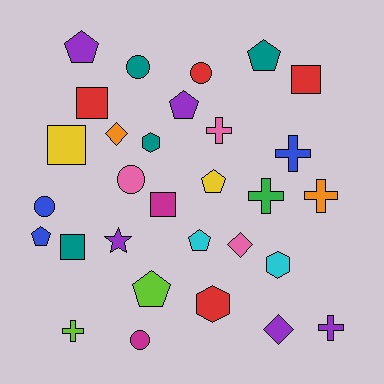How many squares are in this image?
There are 5 squares.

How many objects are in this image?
There are 30 objects.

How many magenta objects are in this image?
There are 2 magenta objects.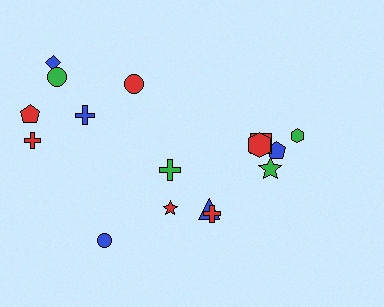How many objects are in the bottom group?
There are 6 objects.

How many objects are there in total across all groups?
There are 16 objects.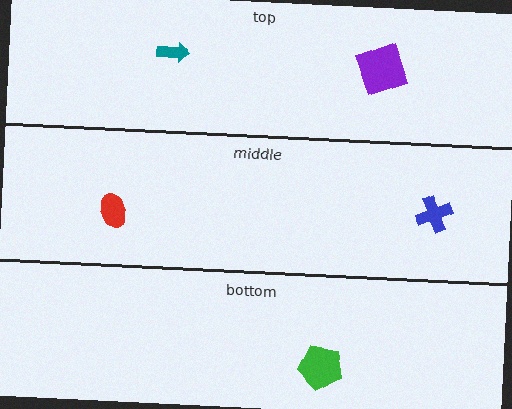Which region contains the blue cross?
The middle region.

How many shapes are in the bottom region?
1.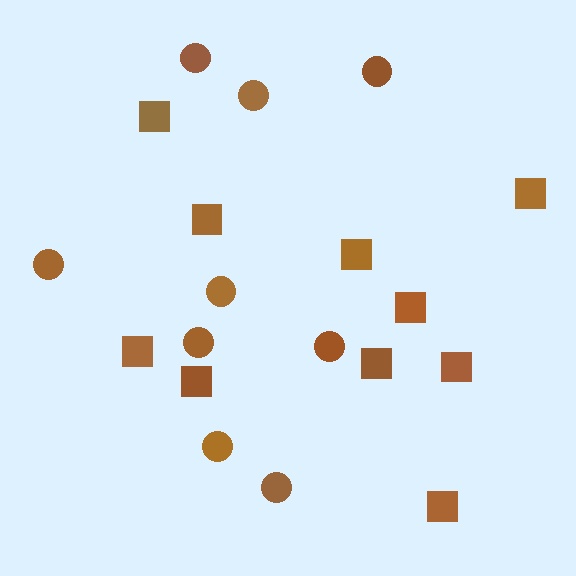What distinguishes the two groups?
There are 2 groups: one group of circles (9) and one group of squares (10).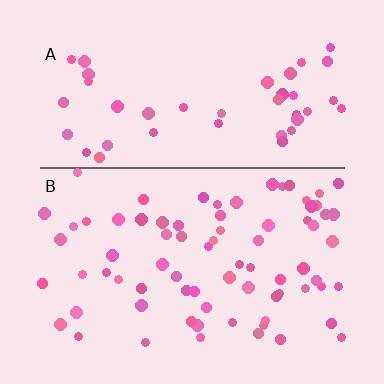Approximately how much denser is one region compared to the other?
Approximately 1.7× — region B over region A.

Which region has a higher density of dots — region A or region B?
B (the bottom).